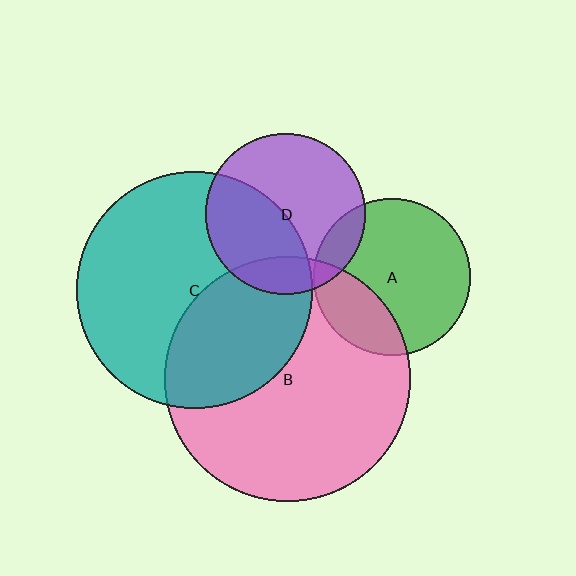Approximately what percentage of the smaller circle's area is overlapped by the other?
Approximately 25%.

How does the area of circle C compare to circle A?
Approximately 2.3 times.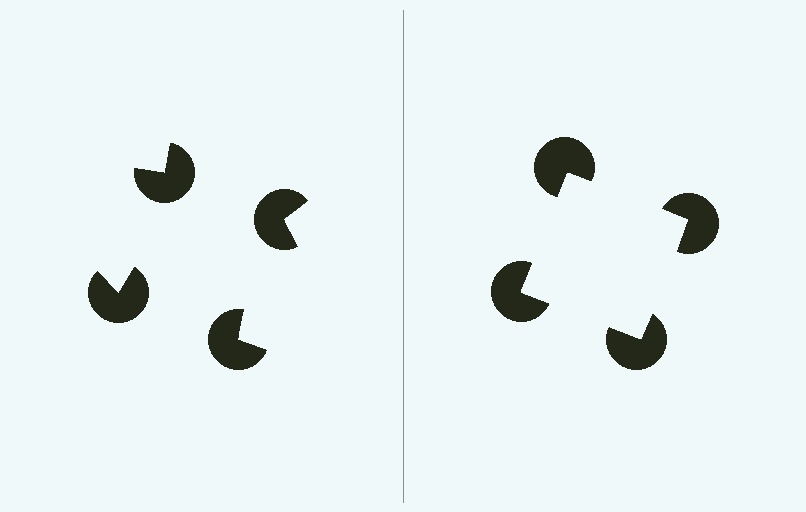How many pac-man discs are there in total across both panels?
8 — 4 on each side.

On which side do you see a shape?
An illusory square appears on the right side. On the left side the wedge cuts are rotated, so no coherent shape forms.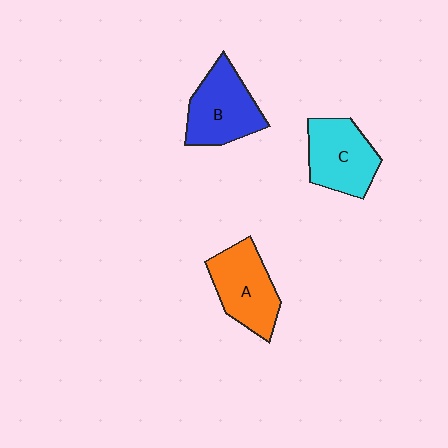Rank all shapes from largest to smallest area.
From largest to smallest: B (blue), A (orange), C (cyan).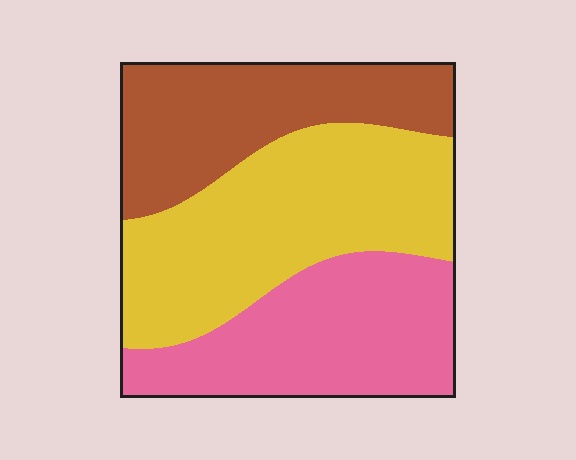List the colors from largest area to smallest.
From largest to smallest: yellow, pink, brown.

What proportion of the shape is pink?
Pink covers about 30% of the shape.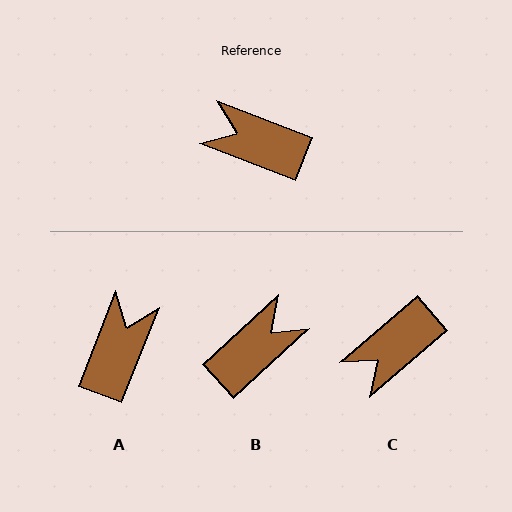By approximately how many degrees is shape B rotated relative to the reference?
Approximately 116 degrees clockwise.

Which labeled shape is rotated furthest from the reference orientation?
B, about 116 degrees away.